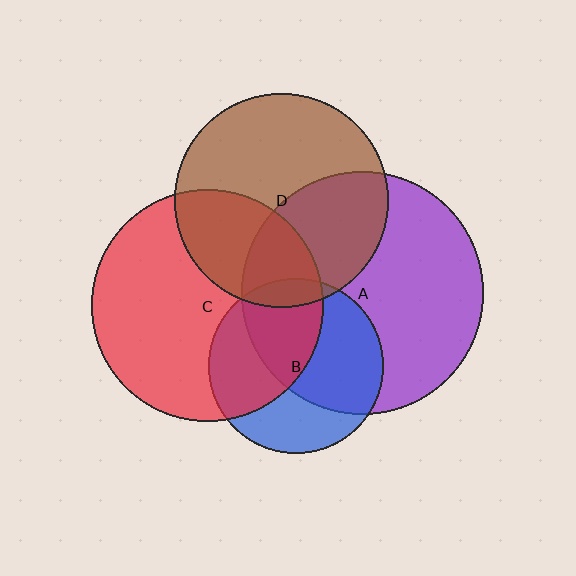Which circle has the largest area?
Circle A (purple).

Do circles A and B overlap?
Yes.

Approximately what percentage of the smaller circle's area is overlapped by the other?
Approximately 60%.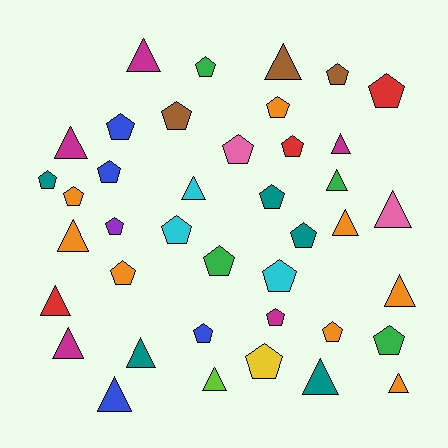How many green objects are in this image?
There are 4 green objects.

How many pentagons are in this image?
There are 23 pentagons.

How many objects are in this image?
There are 40 objects.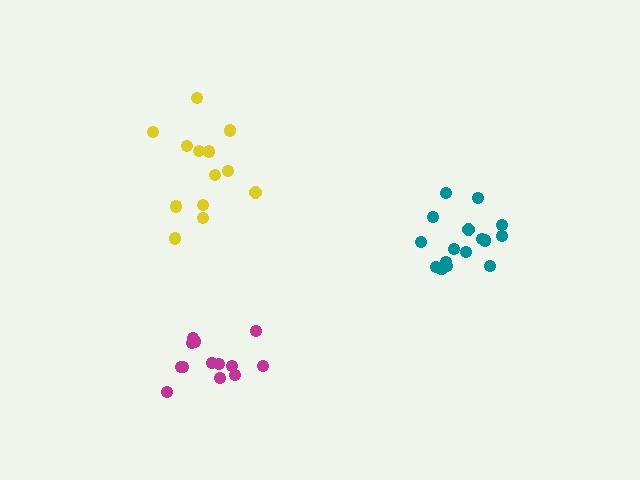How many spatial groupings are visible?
There are 3 spatial groupings.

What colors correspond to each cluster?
The clusters are colored: teal, magenta, yellow.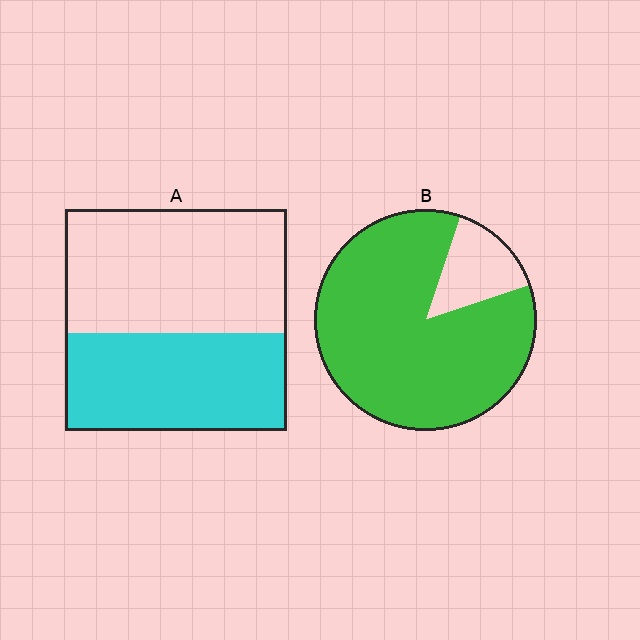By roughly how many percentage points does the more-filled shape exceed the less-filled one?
By roughly 40 percentage points (B over A).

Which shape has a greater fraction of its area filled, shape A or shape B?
Shape B.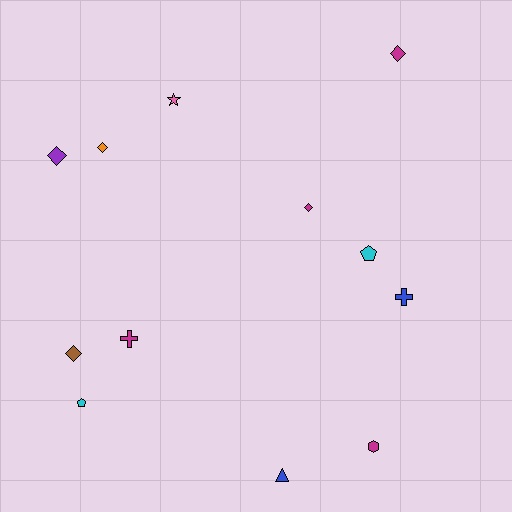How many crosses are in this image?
There are 2 crosses.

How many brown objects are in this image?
There is 1 brown object.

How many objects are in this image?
There are 12 objects.